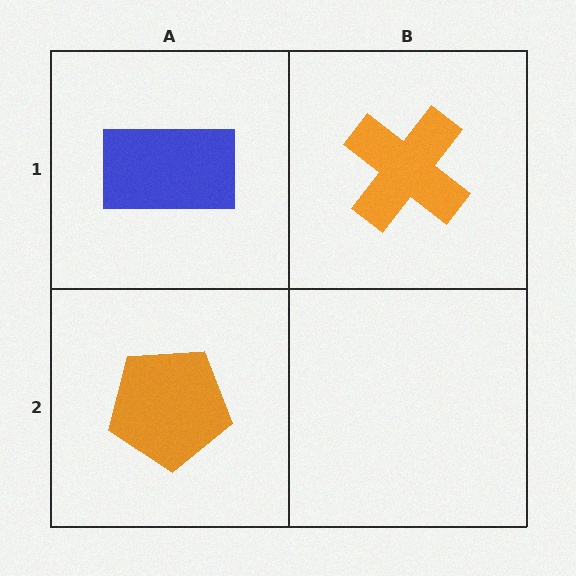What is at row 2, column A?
An orange pentagon.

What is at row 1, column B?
An orange cross.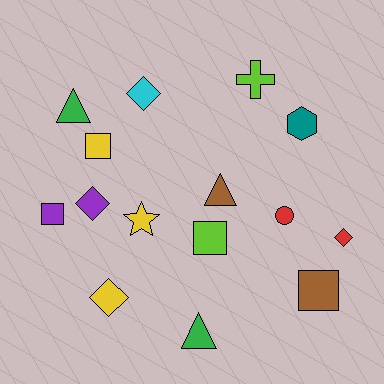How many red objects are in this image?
There are 2 red objects.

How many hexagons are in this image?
There is 1 hexagon.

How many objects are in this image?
There are 15 objects.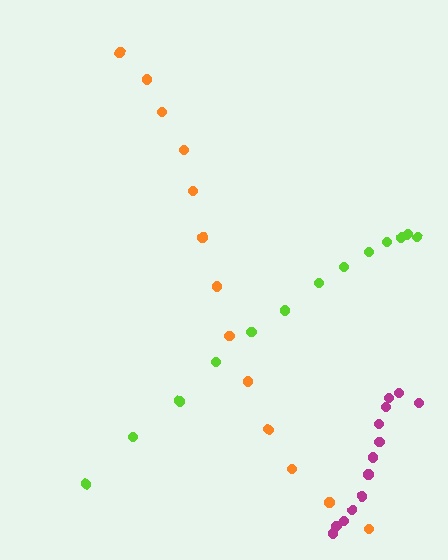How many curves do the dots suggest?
There are 3 distinct paths.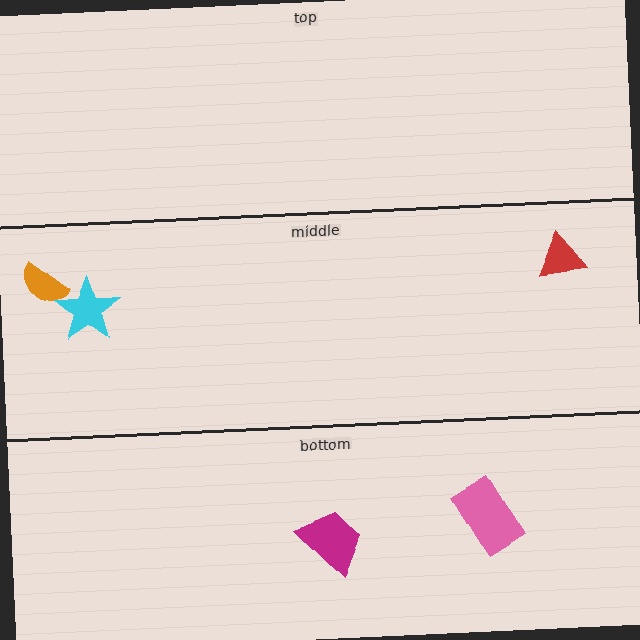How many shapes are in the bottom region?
2.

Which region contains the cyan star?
The middle region.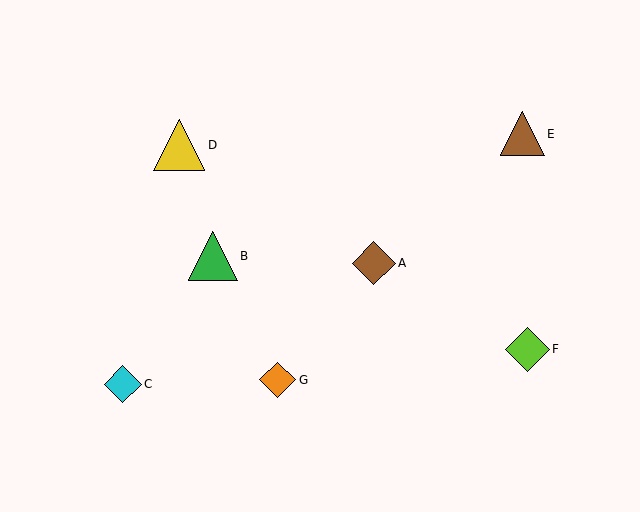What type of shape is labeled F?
Shape F is a lime diamond.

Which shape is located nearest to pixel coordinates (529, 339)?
The lime diamond (labeled F) at (527, 349) is nearest to that location.